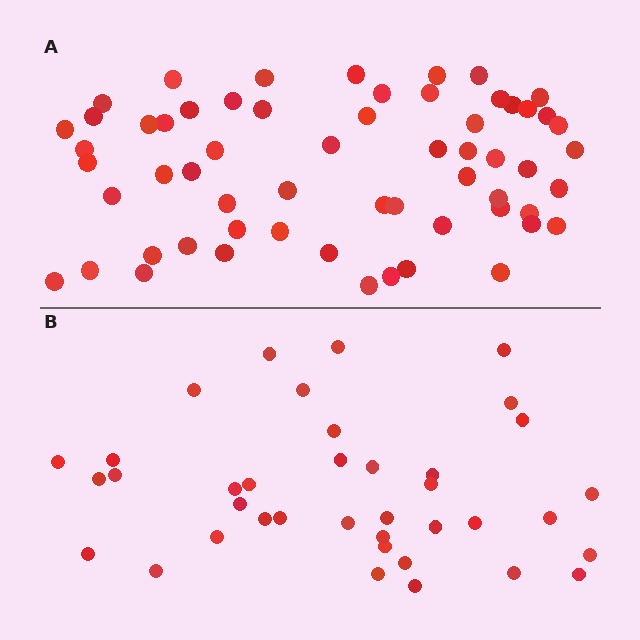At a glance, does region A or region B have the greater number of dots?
Region A (the top region) has more dots.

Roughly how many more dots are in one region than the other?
Region A has approximately 20 more dots than region B.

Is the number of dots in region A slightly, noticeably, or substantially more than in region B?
Region A has substantially more. The ratio is roughly 1.6 to 1.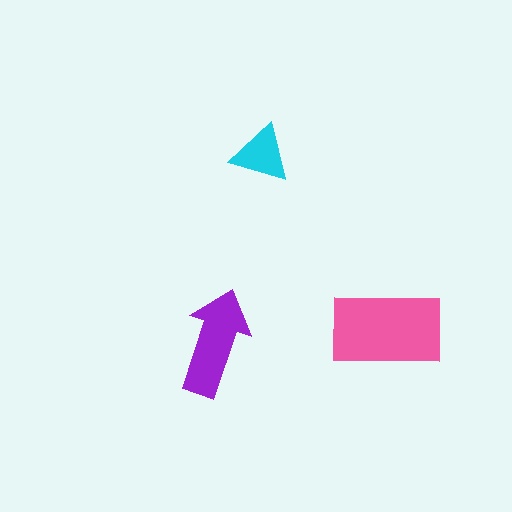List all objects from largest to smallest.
The pink rectangle, the purple arrow, the cyan triangle.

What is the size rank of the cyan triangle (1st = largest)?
3rd.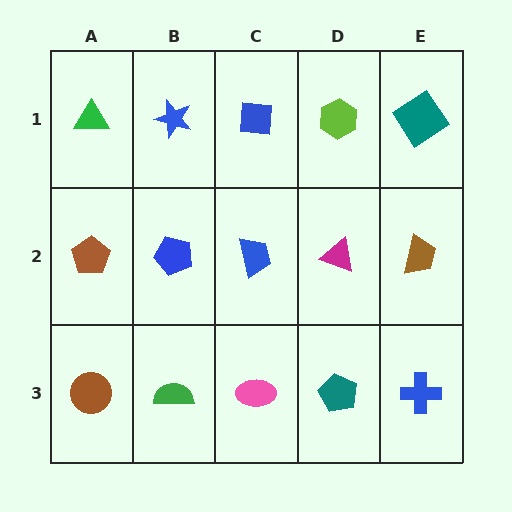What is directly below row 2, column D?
A teal pentagon.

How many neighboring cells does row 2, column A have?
3.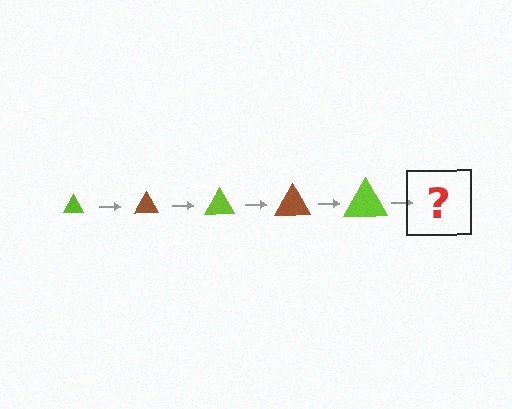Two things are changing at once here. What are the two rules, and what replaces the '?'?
The two rules are that the triangle grows larger each step and the color cycles through lime and brown. The '?' should be a brown triangle, larger than the previous one.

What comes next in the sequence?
The next element should be a brown triangle, larger than the previous one.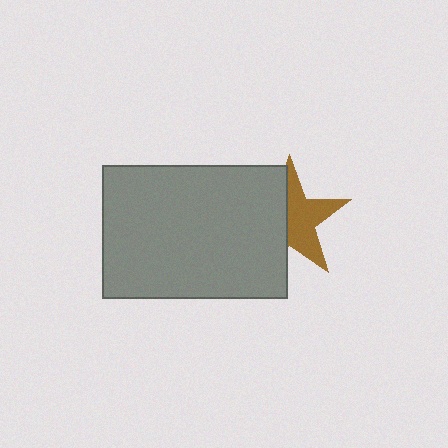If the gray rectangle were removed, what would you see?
You would see the complete brown star.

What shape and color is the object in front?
The object in front is a gray rectangle.